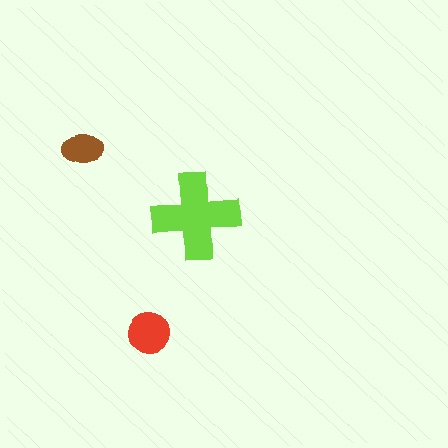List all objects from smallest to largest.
The brown ellipse, the red circle, the lime cross.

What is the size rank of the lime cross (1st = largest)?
1st.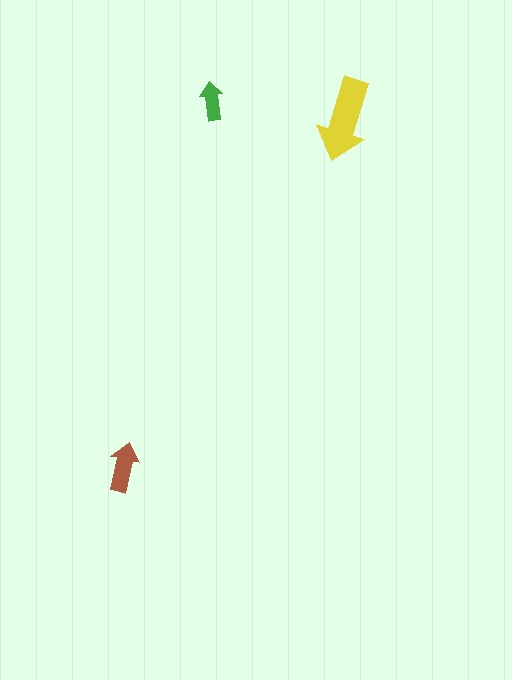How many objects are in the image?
There are 3 objects in the image.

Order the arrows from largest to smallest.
the yellow one, the brown one, the green one.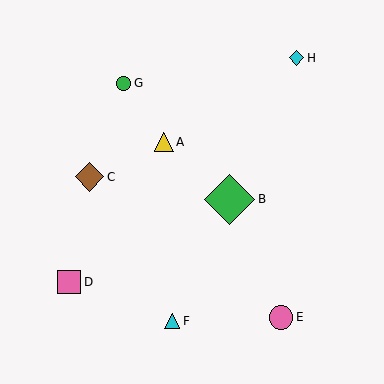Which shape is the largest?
The green diamond (labeled B) is the largest.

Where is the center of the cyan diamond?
The center of the cyan diamond is at (296, 58).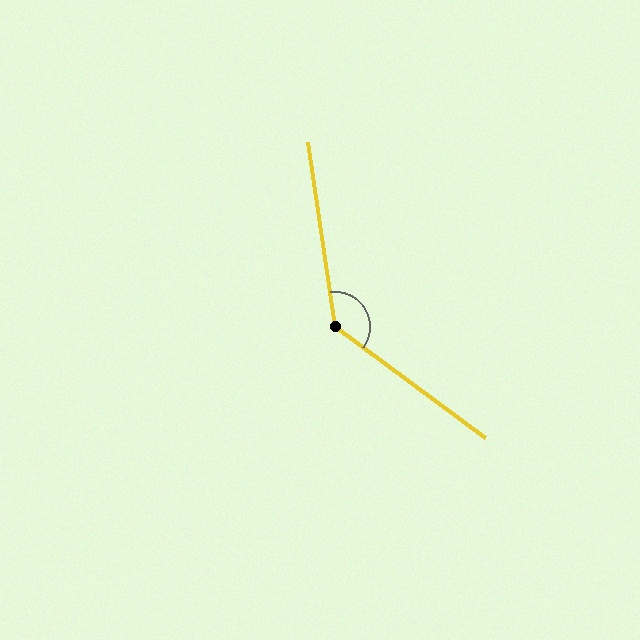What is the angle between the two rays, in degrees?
Approximately 135 degrees.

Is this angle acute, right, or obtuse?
It is obtuse.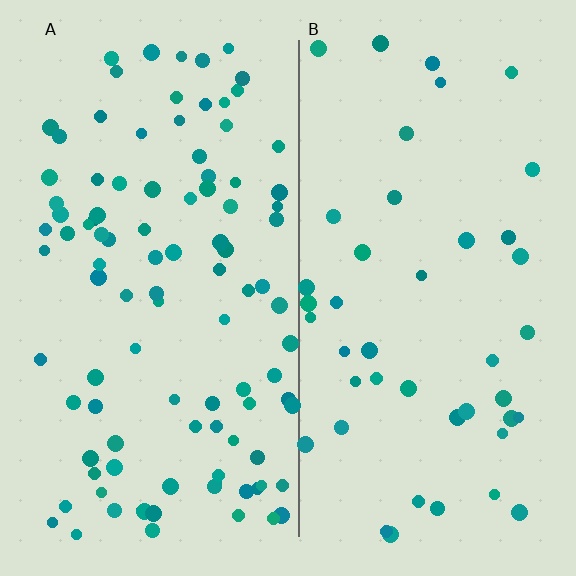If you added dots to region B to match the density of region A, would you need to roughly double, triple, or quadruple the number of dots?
Approximately double.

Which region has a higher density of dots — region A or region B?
A (the left).